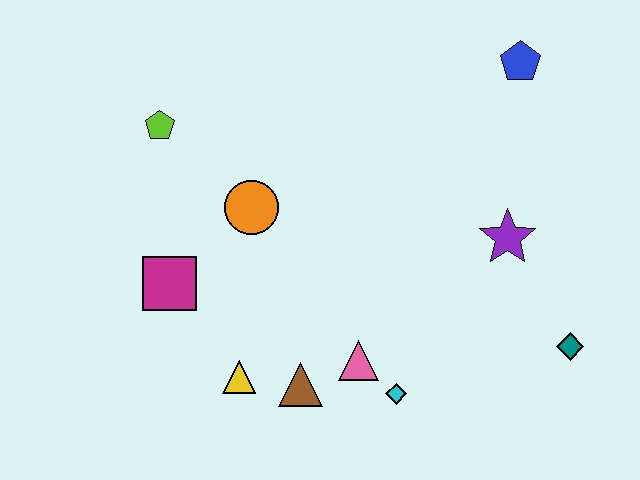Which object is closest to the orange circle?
The magenta square is closest to the orange circle.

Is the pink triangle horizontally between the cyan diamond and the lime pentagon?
Yes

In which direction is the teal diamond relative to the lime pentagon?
The teal diamond is to the right of the lime pentagon.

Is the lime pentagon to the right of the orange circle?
No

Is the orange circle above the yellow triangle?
Yes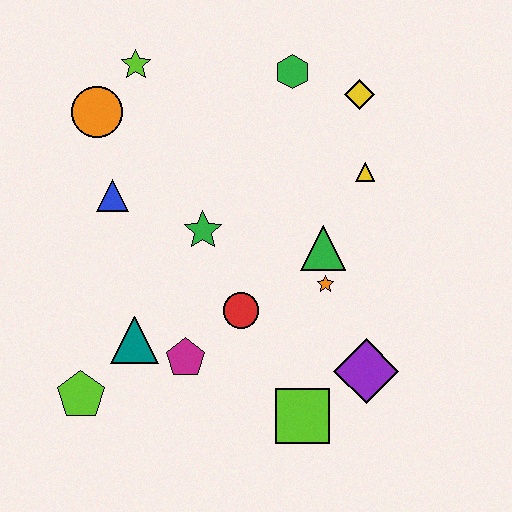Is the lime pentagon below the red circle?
Yes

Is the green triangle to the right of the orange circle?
Yes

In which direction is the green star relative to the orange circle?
The green star is below the orange circle.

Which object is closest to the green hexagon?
The yellow diamond is closest to the green hexagon.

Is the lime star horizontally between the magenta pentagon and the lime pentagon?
Yes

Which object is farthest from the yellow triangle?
The lime pentagon is farthest from the yellow triangle.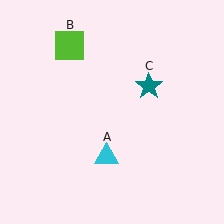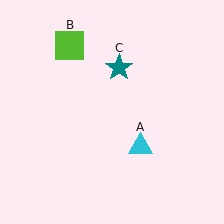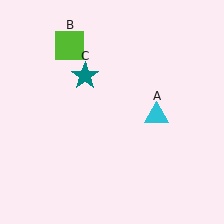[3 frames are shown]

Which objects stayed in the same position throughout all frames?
Lime square (object B) remained stationary.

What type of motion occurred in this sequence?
The cyan triangle (object A), teal star (object C) rotated counterclockwise around the center of the scene.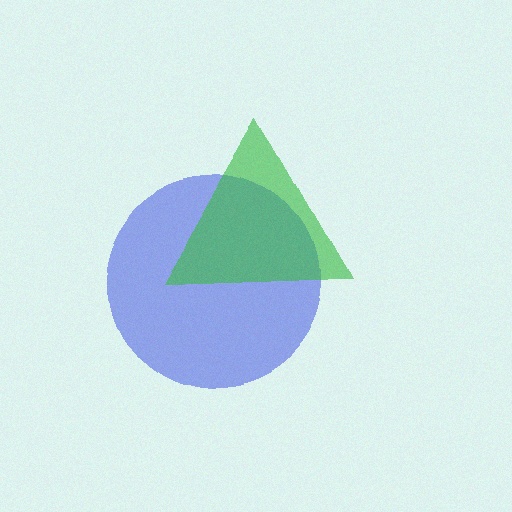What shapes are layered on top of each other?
The layered shapes are: a blue circle, a green triangle.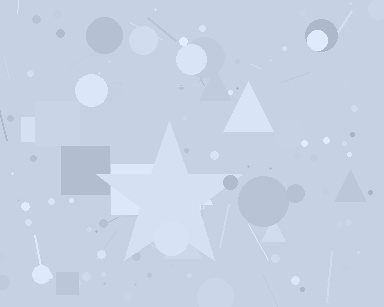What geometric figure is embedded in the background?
A star is embedded in the background.